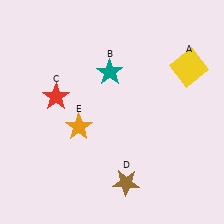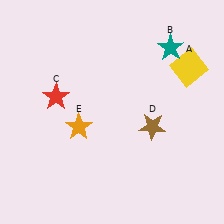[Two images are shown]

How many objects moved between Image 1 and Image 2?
2 objects moved between the two images.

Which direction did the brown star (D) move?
The brown star (D) moved up.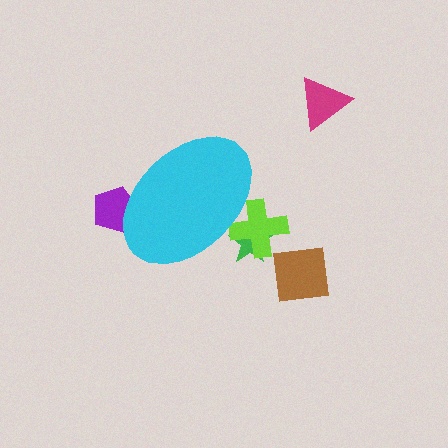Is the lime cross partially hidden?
Yes, the lime cross is partially hidden behind the cyan ellipse.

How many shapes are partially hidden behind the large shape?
3 shapes are partially hidden.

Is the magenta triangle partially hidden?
No, the magenta triangle is fully visible.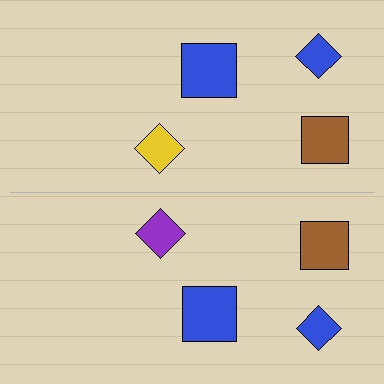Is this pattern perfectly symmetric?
No, the pattern is not perfectly symmetric. The purple diamond on the bottom side breaks the symmetry — its mirror counterpart is yellow.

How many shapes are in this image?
There are 8 shapes in this image.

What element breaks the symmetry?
The purple diamond on the bottom side breaks the symmetry — its mirror counterpart is yellow.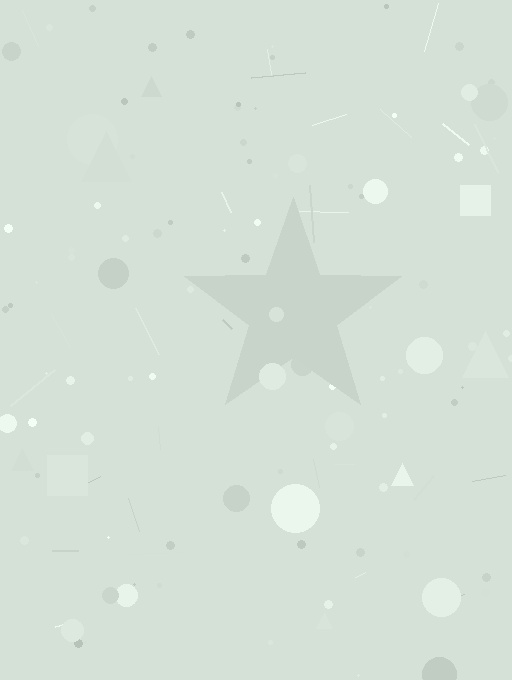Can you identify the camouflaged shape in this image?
The camouflaged shape is a star.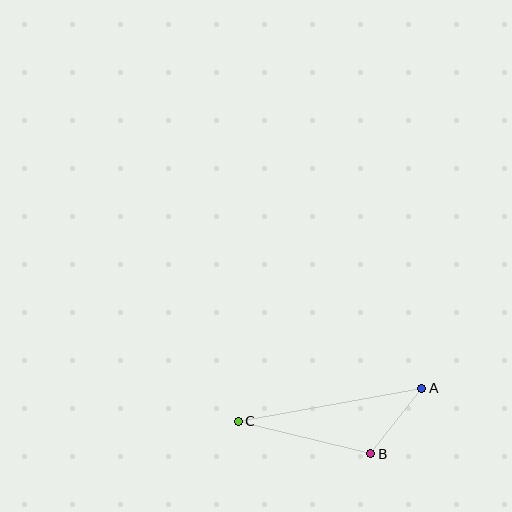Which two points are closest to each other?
Points A and B are closest to each other.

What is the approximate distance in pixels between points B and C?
The distance between B and C is approximately 136 pixels.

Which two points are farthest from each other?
Points A and C are farthest from each other.